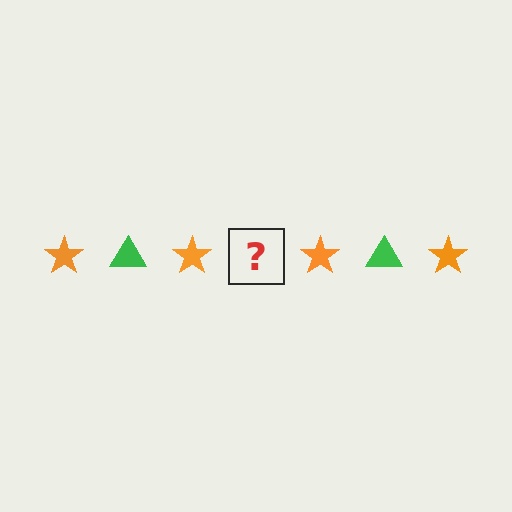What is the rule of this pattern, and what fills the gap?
The rule is that the pattern alternates between orange star and green triangle. The gap should be filled with a green triangle.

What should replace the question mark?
The question mark should be replaced with a green triangle.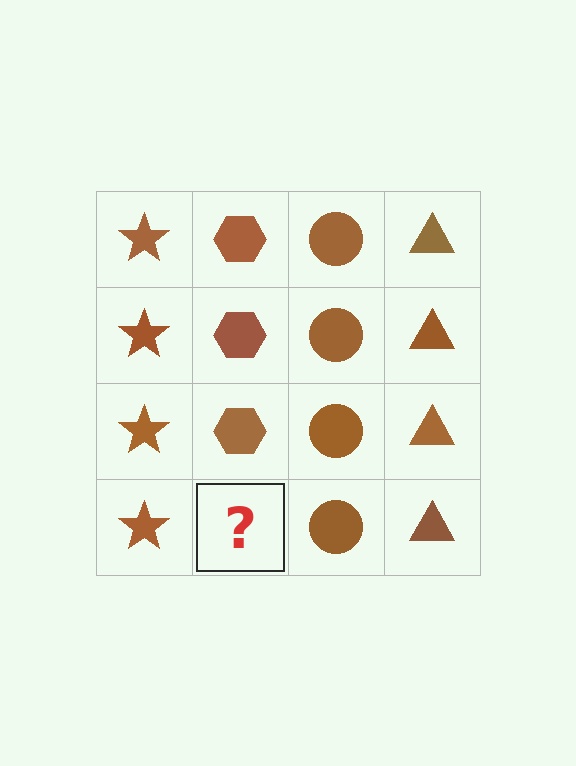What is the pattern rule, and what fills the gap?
The rule is that each column has a consistent shape. The gap should be filled with a brown hexagon.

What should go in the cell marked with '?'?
The missing cell should contain a brown hexagon.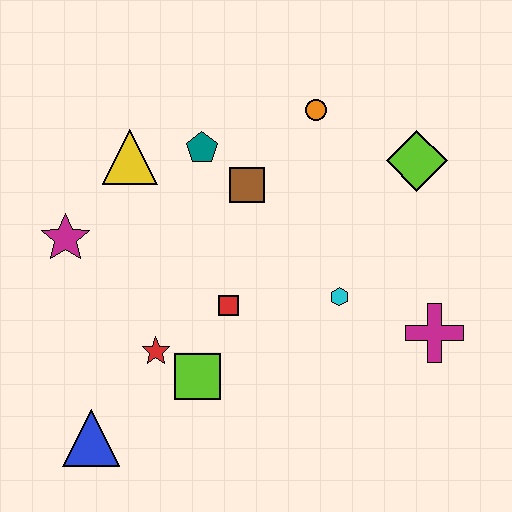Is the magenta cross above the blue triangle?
Yes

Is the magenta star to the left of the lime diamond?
Yes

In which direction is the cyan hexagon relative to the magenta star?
The cyan hexagon is to the right of the magenta star.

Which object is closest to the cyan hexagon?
The magenta cross is closest to the cyan hexagon.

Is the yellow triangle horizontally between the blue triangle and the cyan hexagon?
Yes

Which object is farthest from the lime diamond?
The blue triangle is farthest from the lime diamond.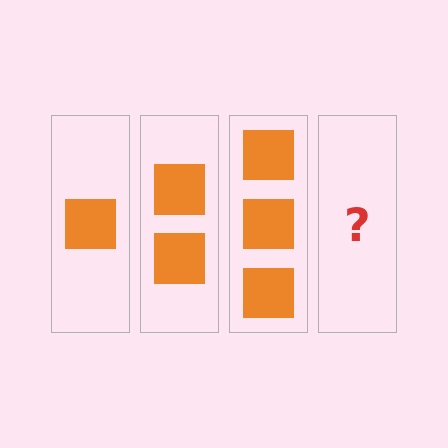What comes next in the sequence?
The next element should be 4 squares.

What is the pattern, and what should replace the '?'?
The pattern is that each step adds one more square. The '?' should be 4 squares.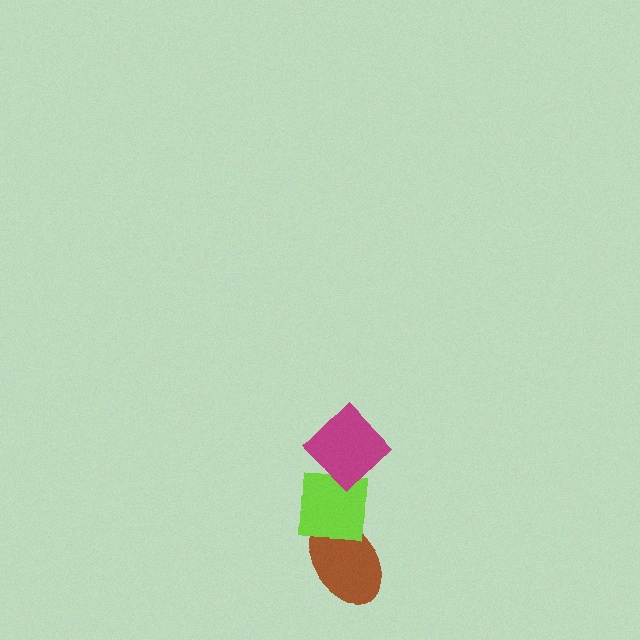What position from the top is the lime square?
The lime square is 2nd from the top.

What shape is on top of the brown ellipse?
The lime square is on top of the brown ellipse.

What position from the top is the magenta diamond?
The magenta diamond is 1st from the top.